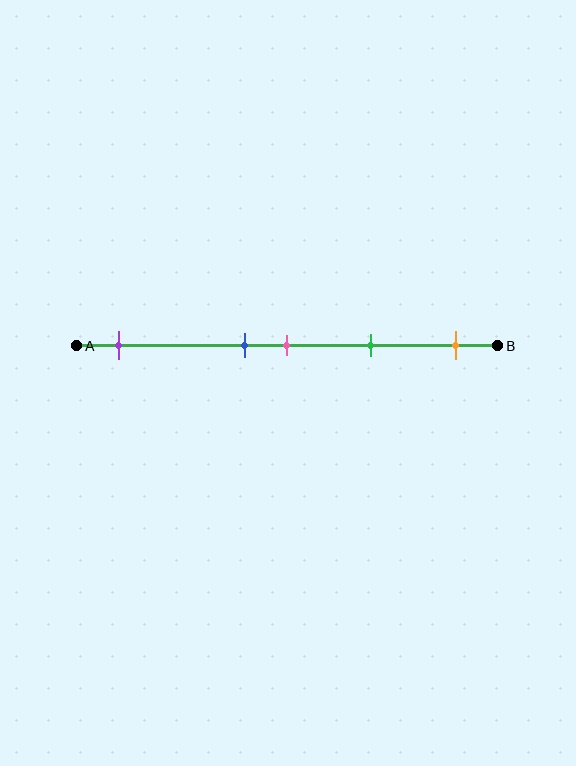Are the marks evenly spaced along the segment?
No, the marks are not evenly spaced.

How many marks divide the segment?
There are 5 marks dividing the segment.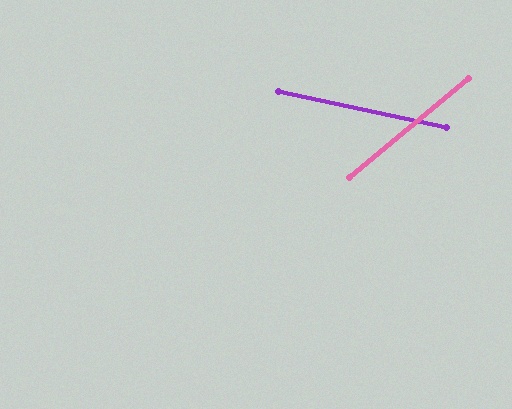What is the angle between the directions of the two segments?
Approximately 52 degrees.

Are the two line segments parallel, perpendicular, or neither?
Neither parallel nor perpendicular — they differ by about 52°.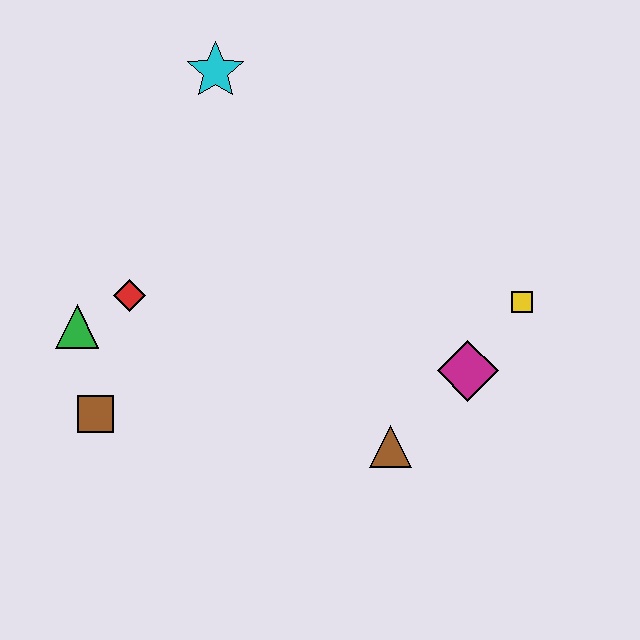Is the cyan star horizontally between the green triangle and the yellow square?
Yes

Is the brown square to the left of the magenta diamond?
Yes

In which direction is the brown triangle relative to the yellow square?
The brown triangle is below the yellow square.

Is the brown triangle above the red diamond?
No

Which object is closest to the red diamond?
The green triangle is closest to the red diamond.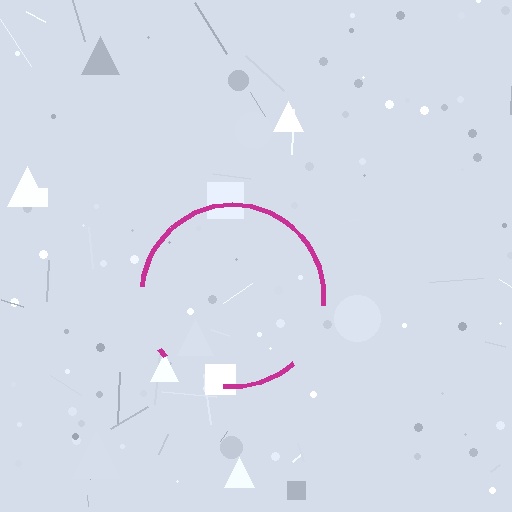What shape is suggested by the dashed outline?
The dashed outline suggests a circle.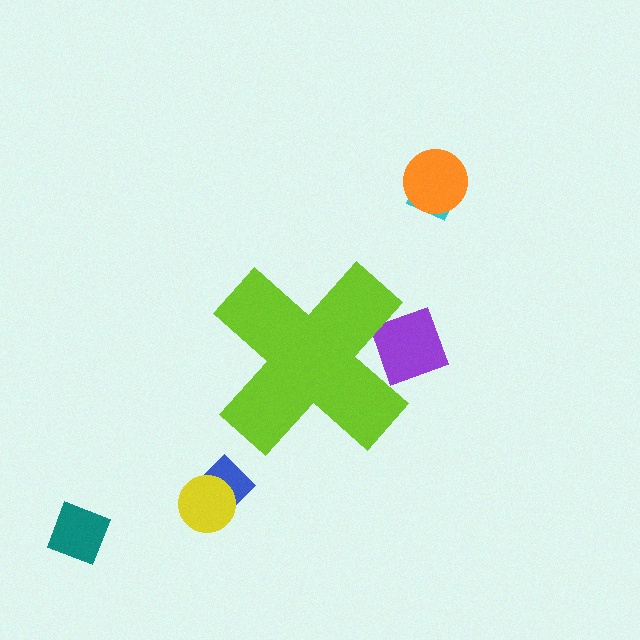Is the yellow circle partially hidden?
No, the yellow circle is fully visible.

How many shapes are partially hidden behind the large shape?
1 shape is partially hidden.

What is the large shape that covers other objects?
A lime cross.